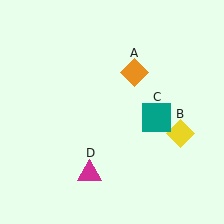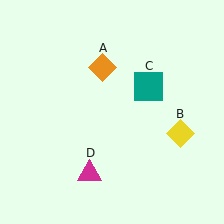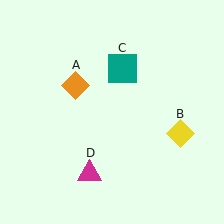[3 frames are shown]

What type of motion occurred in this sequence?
The orange diamond (object A), teal square (object C) rotated counterclockwise around the center of the scene.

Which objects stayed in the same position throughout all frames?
Yellow diamond (object B) and magenta triangle (object D) remained stationary.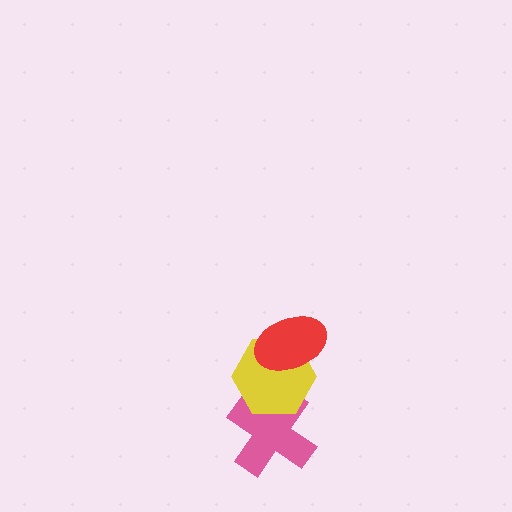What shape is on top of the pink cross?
The yellow hexagon is on top of the pink cross.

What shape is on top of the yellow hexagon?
The red ellipse is on top of the yellow hexagon.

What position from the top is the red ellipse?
The red ellipse is 1st from the top.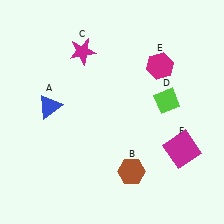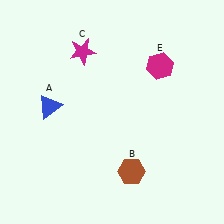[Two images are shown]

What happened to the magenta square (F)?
The magenta square (F) was removed in Image 2. It was in the bottom-right area of Image 1.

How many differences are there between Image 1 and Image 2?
There are 2 differences between the two images.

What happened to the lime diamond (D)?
The lime diamond (D) was removed in Image 2. It was in the top-right area of Image 1.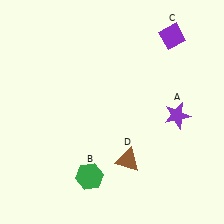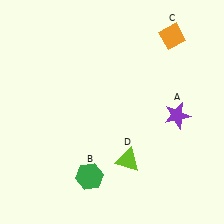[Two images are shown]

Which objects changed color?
C changed from purple to orange. D changed from brown to lime.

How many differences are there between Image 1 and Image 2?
There are 2 differences between the two images.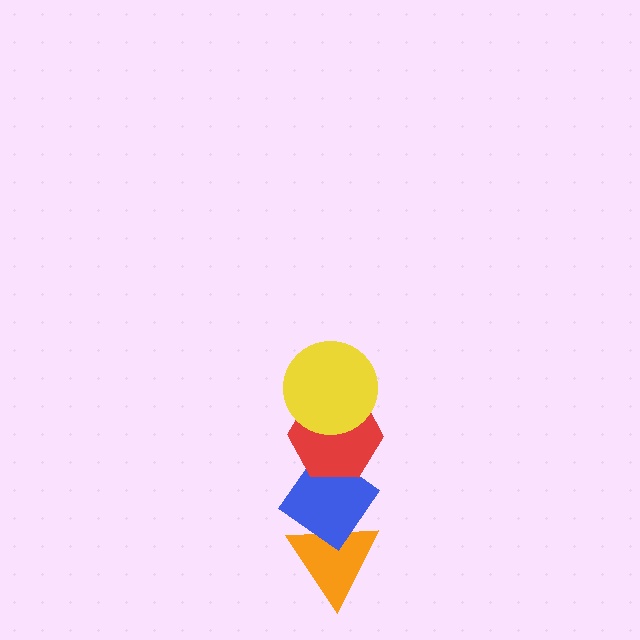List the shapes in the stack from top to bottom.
From top to bottom: the yellow circle, the red hexagon, the blue diamond, the orange triangle.